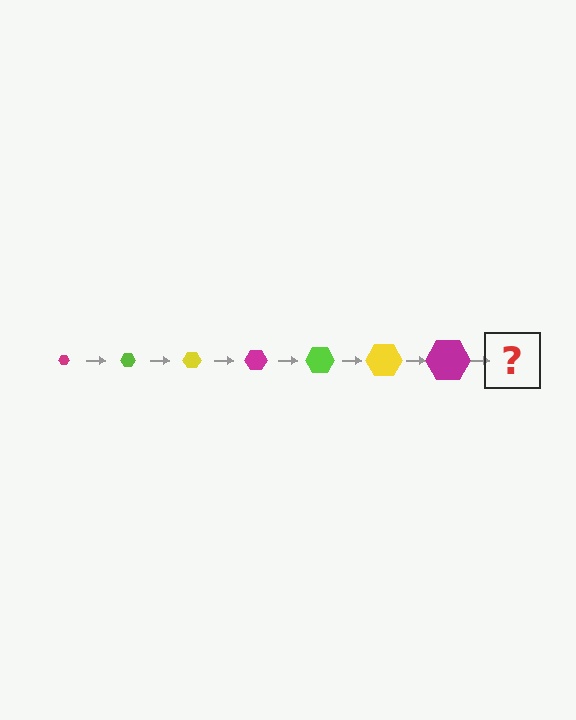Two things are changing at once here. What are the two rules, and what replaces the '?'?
The two rules are that the hexagon grows larger each step and the color cycles through magenta, lime, and yellow. The '?' should be a lime hexagon, larger than the previous one.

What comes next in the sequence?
The next element should be a lime hexagon, larger than the previous one.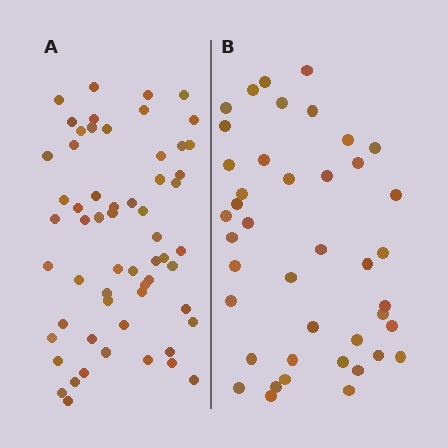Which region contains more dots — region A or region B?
Region A (the left region) has more dots.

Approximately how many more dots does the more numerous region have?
Region A has approximately 15 more dots than region B.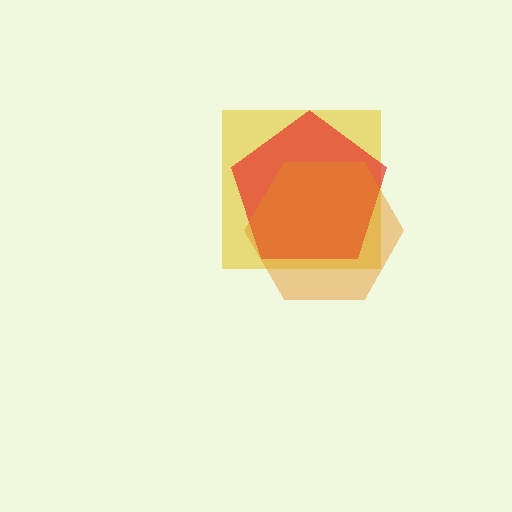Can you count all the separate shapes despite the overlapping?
Yes, there are 3 separate shapes.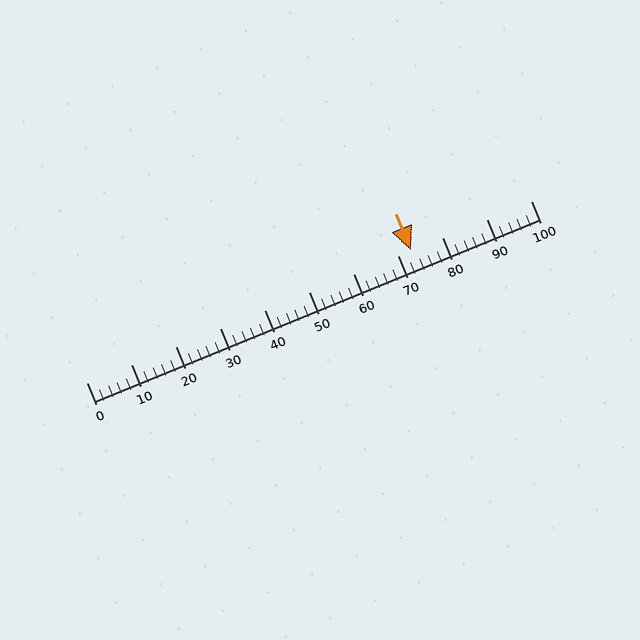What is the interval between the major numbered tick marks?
The major tick marks are spaced 10 units apart.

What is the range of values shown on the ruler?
The ruler shows values from 0 to 100.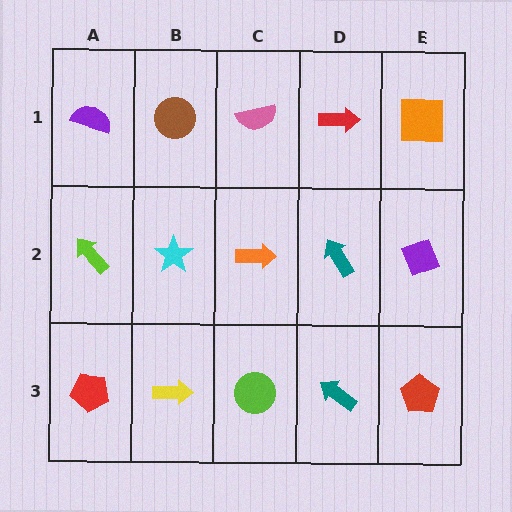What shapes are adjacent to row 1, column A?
A lime arrow (row 2, column A), a brown circle (row 1, column B).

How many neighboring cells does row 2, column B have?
4.